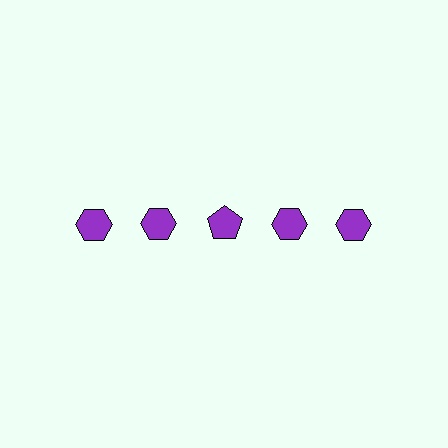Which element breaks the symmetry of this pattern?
The purple pentagon in the top row, center column breaks the symmetry. All other shapes are purple hexagons.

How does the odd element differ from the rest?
It has a different shape: pentagon instead of hexagon.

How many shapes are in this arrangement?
There are 5 shapes arranged in a grid pattern.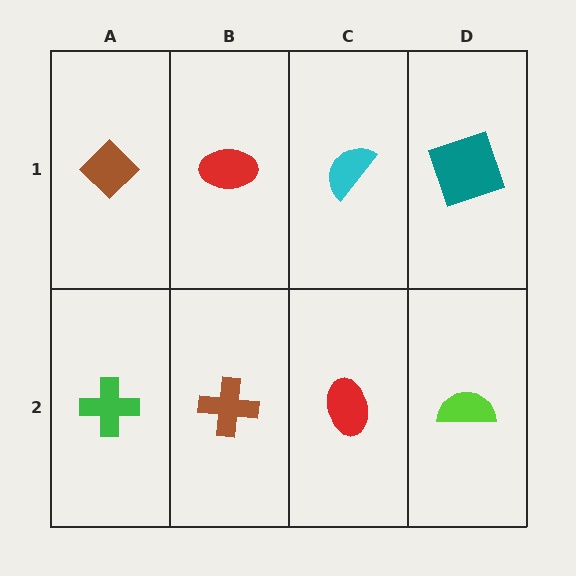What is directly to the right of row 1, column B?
A cyan semicircle.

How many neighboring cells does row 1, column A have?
2.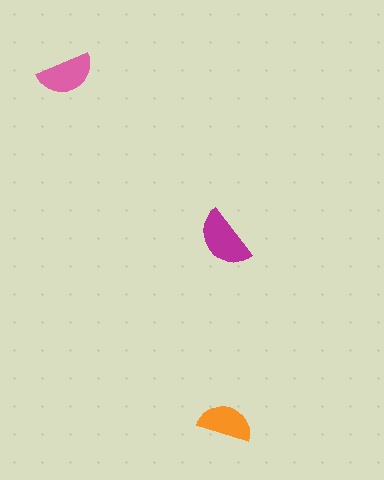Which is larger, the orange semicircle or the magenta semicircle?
The magenta one.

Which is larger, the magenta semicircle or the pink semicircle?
The magenta one.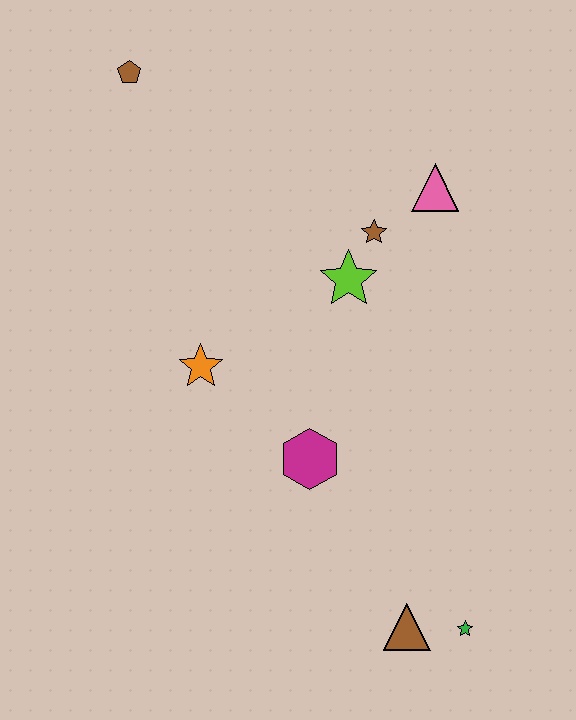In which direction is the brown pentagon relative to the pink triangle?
The brown pentagon is to the left of the pink triangle.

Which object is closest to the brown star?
The lime star is closest to the brown star.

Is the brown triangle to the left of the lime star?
No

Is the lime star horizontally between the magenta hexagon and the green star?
Yes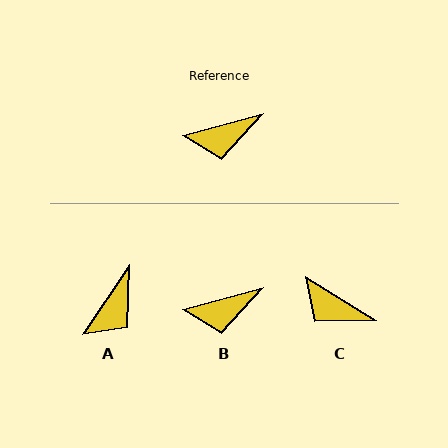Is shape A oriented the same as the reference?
No, it is off by about 41 degrees.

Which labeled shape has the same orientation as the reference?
B.